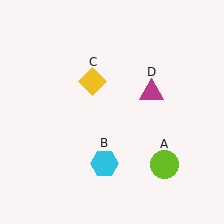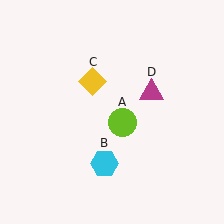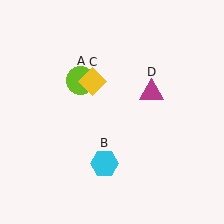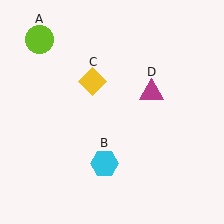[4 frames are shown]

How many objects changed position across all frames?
1 object changed position: lime circle (object A).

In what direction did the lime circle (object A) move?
The lime circle (object A) moved up and to the left.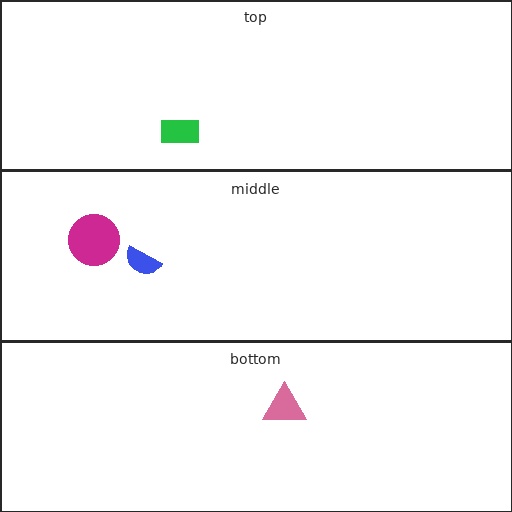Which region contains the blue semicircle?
The middle region.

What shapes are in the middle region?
The blue semicircle, the magenta circle.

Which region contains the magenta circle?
The middle region.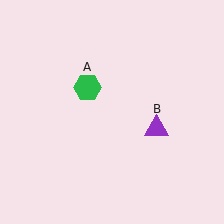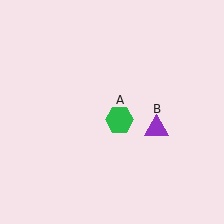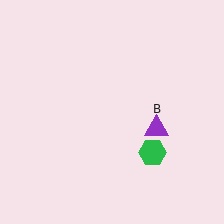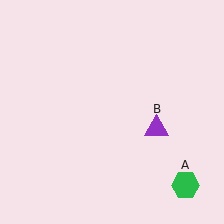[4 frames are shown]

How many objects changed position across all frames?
1 object changed position: green hexagon (object A).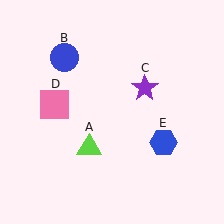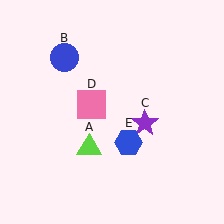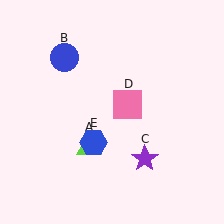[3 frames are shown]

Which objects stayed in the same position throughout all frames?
Lime triangle (object A) and blue circle (object B) remained stationary.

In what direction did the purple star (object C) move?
The purple star (object C) moved down.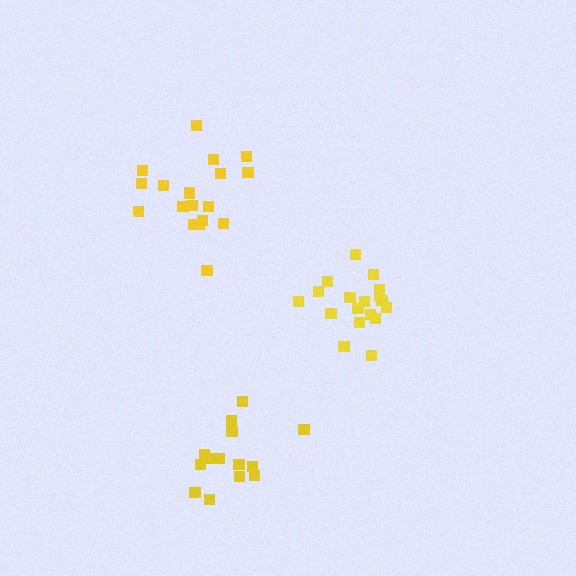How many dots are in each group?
Group 1: 18 dots, Group 2: 18 dots, Group 3: 14 dots (50 total).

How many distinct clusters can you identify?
There are 3 distinct clusters.